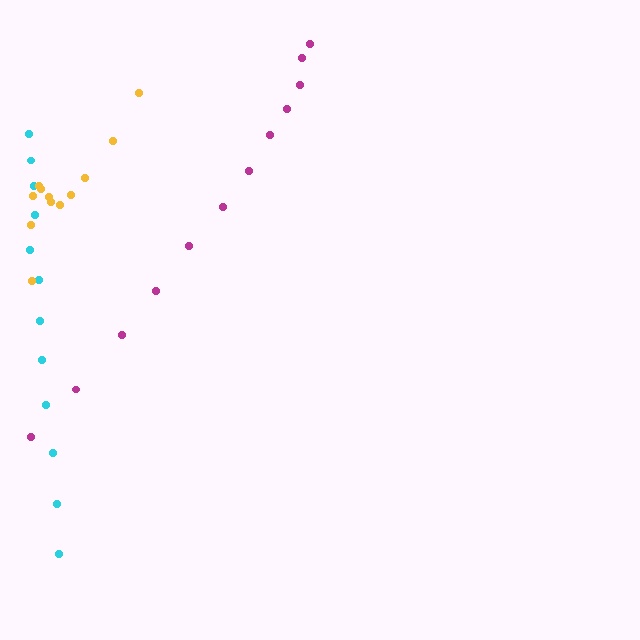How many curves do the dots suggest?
There are 3 distinct paths.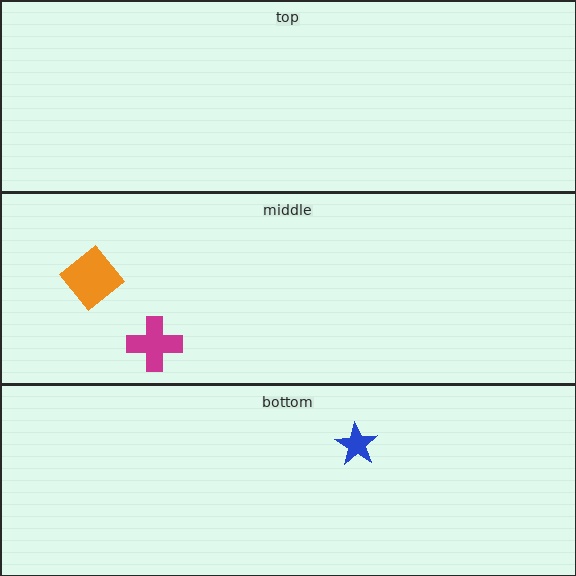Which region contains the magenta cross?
The middle region.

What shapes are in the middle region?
The orange diamond, the magenta cross.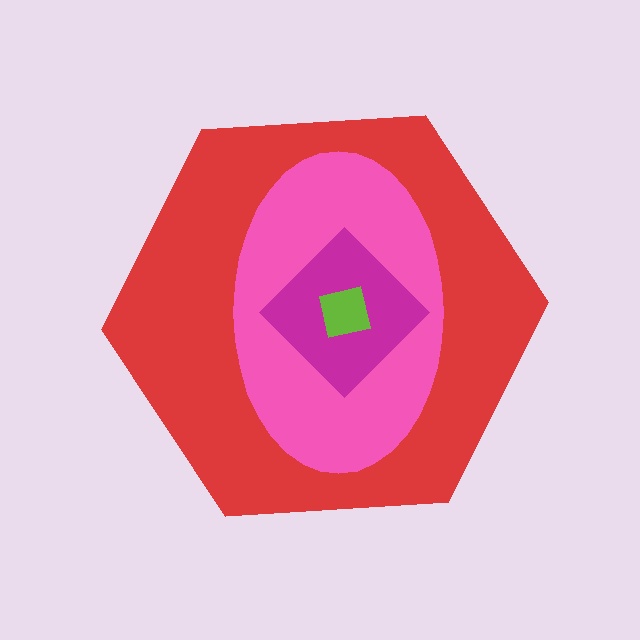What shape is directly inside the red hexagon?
The pink ellipse.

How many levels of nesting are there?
4.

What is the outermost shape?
The red hexagon.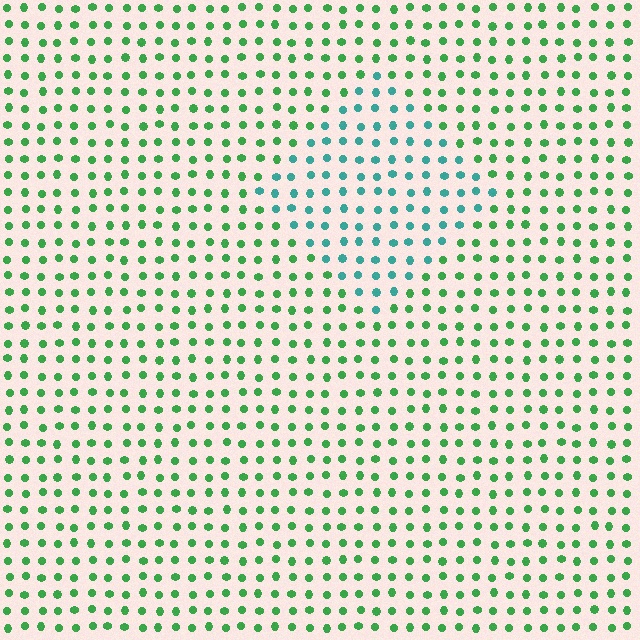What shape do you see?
I see a diamond.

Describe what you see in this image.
The image is filled with small green elements in a uniform arrangement. A diamond-shaped region is visible where the elements are tinted to a slightly different hue, forming a subtle color boundary.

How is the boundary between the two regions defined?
The boundary is defined purely by a slight shift in hue (about 45 degrees). Spacing, size, and orientation are identical on both sides.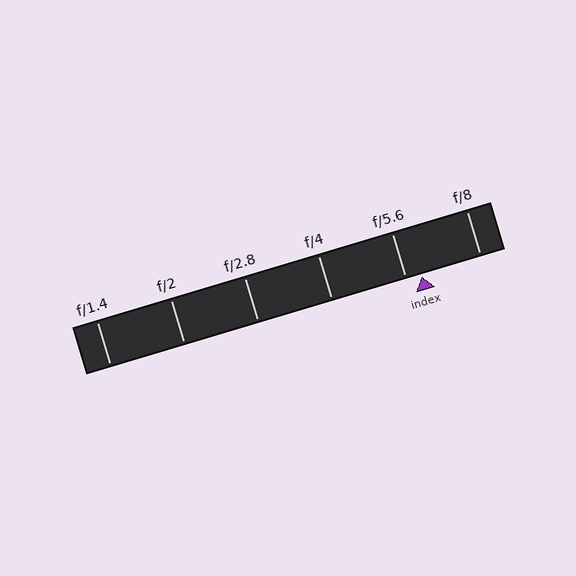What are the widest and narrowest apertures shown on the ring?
The widest aperture shown is f/1.4 and the narrowest is f/8.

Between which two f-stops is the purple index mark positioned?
The index mark is between f/5.6 and f/8.